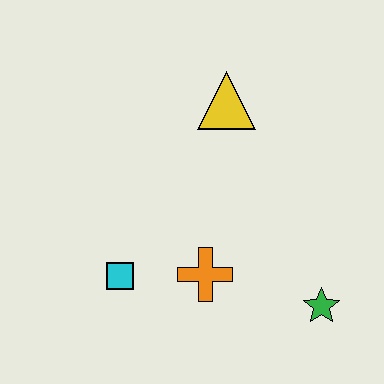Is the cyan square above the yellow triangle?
No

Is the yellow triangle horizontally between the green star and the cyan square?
Yes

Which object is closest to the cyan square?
The orange cross is closest to the cyan square.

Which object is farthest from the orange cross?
The yellow triangle is farthest from the orange cross.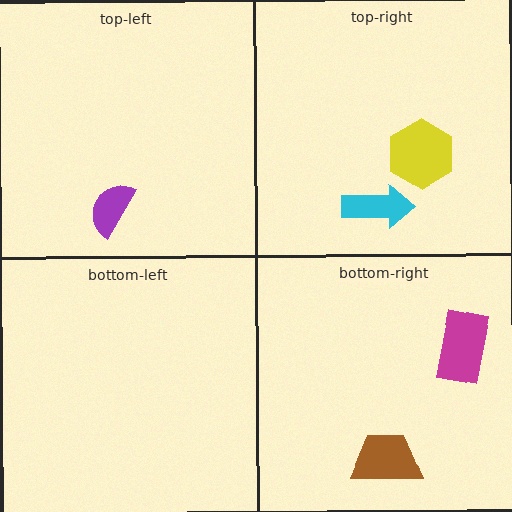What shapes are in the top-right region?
The cyan arrow, the yellow hexagon.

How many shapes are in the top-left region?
1.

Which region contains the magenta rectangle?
The bottom-right region.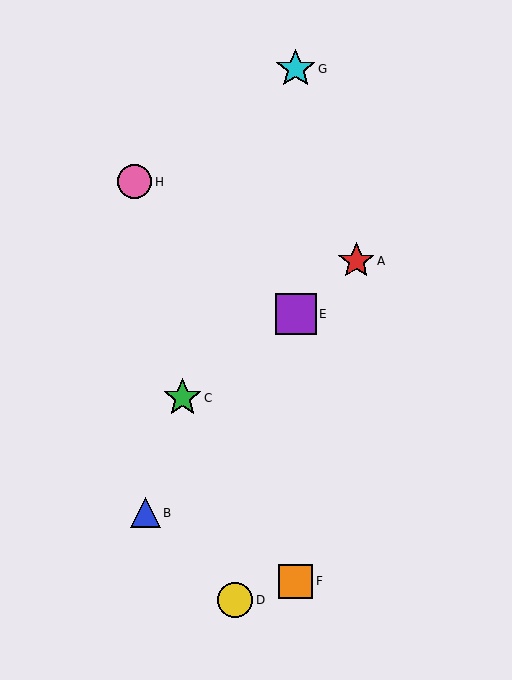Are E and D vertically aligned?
No, E is at x≈296 and D is at x≈235.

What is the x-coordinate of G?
Object G is at x≈296.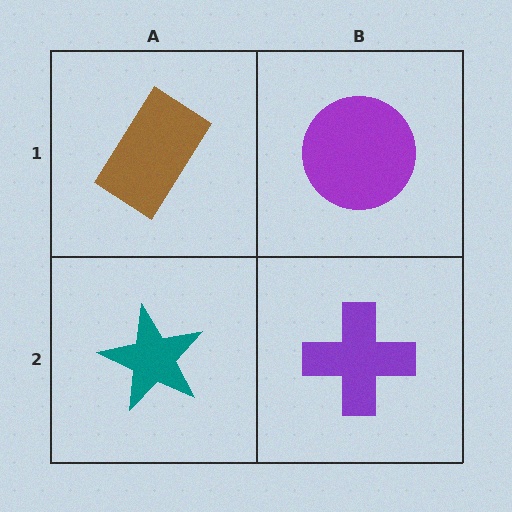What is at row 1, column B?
A purple circle.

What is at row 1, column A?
A brown rectangle.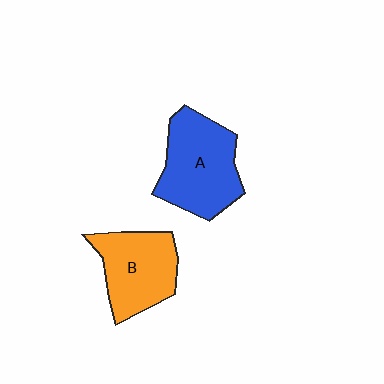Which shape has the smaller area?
Shape B (orange).